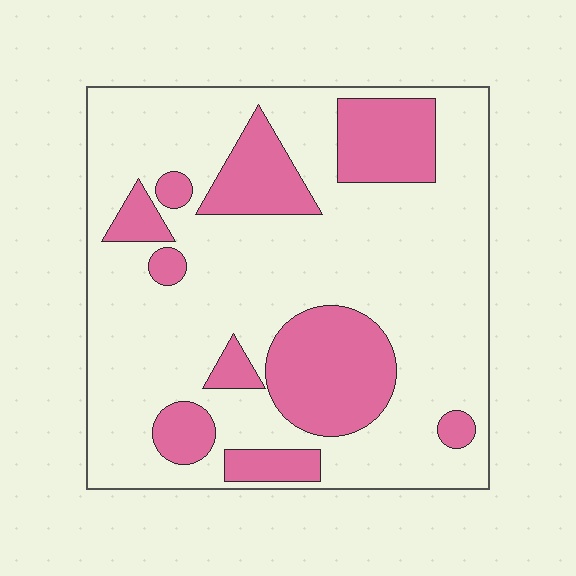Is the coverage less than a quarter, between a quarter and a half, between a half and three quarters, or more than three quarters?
Between a quarter and a half.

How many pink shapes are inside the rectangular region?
10.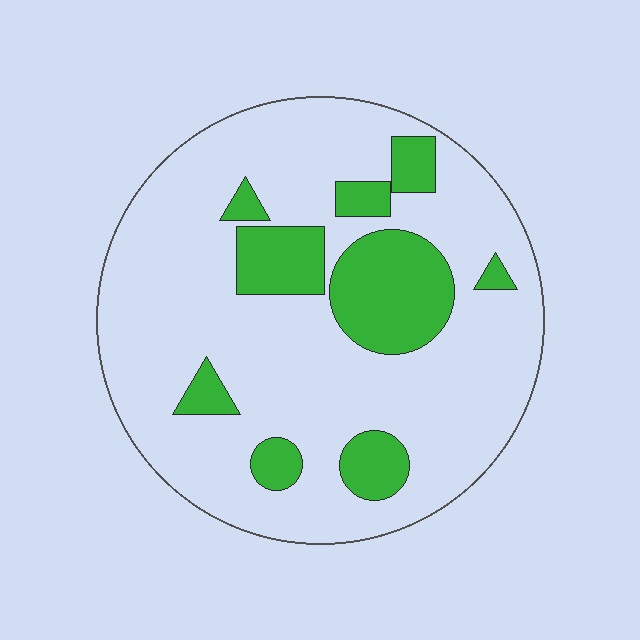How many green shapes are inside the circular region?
9.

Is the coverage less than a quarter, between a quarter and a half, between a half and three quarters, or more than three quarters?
Less than a quarter.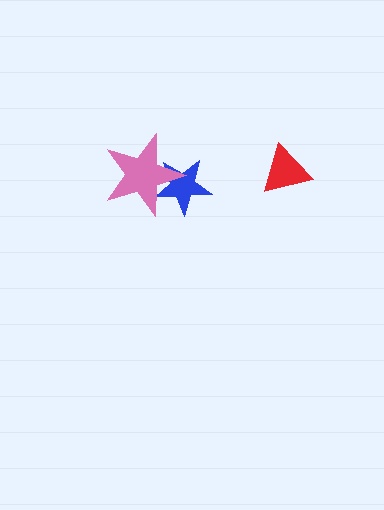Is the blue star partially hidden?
Yes, it is partially covered by another shape.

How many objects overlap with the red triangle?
0 objects overlap with the red triangle.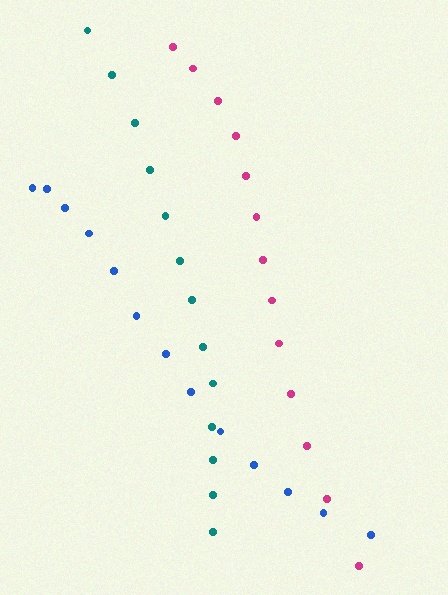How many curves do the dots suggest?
There are 3 distinct paths.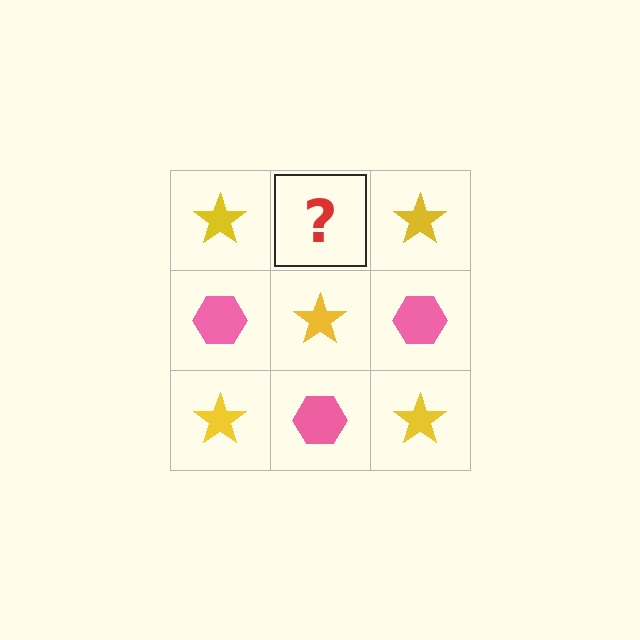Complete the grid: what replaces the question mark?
The question mark should be replaced with a pink hexagon.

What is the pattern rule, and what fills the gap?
The rule is that it alternates yellow star and pink hexagon in a checkerboard pattern. The gap should be filled with a pink hexagon.